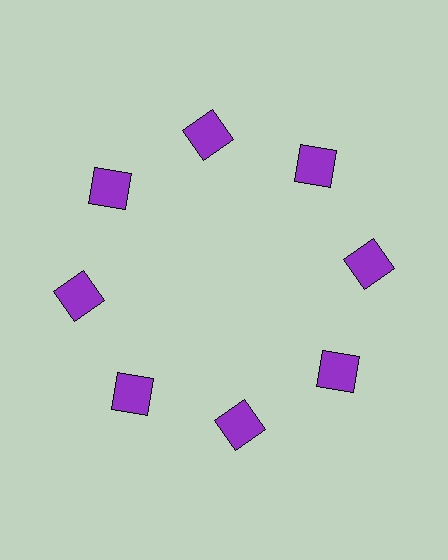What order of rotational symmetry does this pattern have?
This pattern has 8-fold rotational symmetry.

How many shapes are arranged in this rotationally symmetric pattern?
There are 8 shapes, arranged in 8 groups of 1.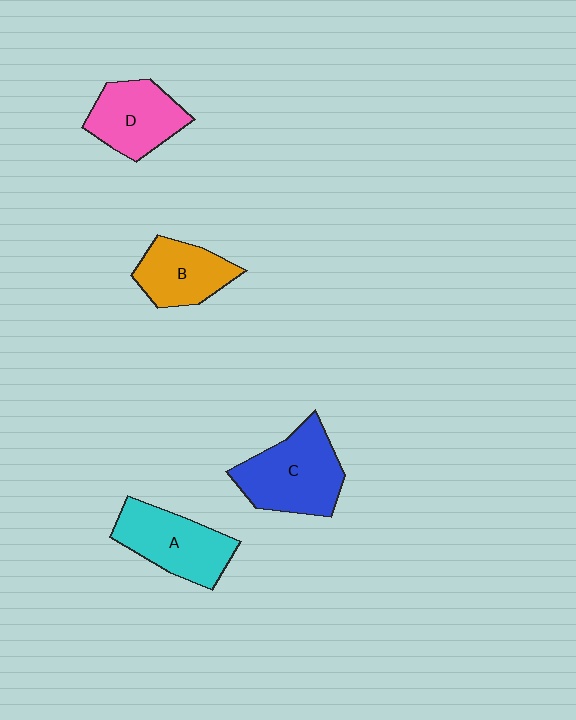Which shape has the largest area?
Shape C (blue).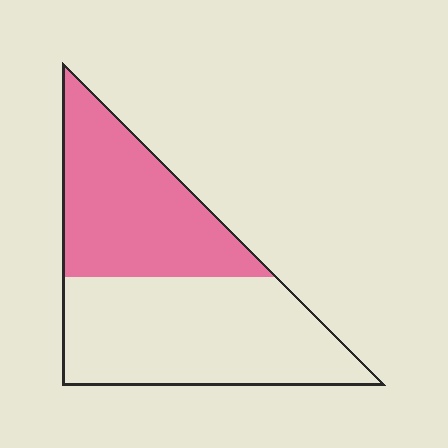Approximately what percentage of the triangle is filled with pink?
Approximately 45%.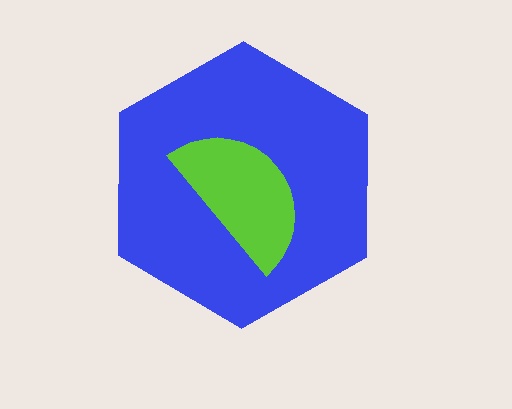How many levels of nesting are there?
2.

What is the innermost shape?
The lime semicircle.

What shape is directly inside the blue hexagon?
The lime semicircle.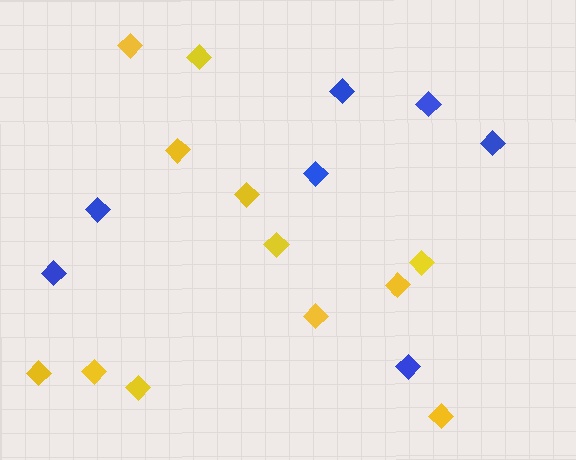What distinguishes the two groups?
There are 2 groups: one group of blue diamonds (7) and one group of yellow diamonds (12).